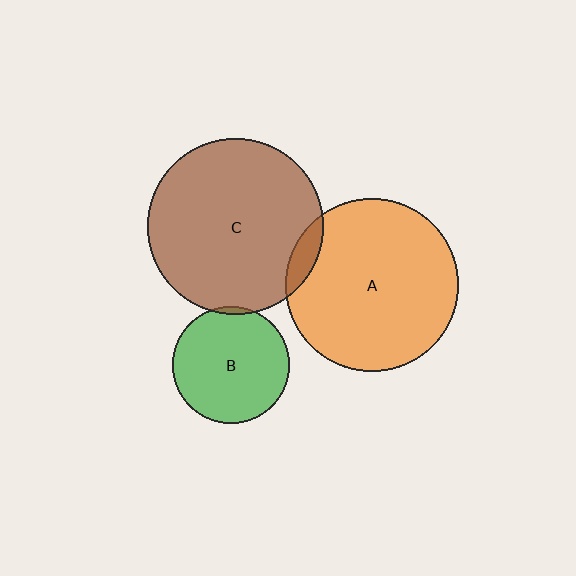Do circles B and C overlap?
Yes.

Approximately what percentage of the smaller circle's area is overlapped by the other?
Approximately 5%.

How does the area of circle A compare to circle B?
Approximately 2.2 times.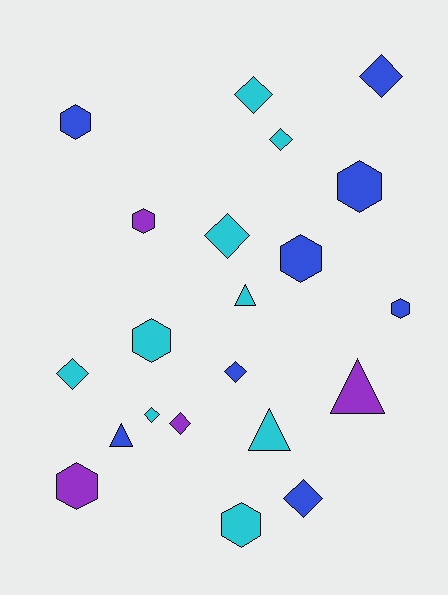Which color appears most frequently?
Cyan, with 9 objects.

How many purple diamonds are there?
There is 1 purple diamond.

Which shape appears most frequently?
Diamond, with 9 objects.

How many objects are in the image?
There are 21 objects.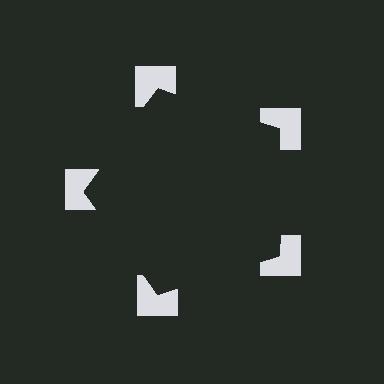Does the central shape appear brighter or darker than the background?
It typically appears slightly darker than the background, even though no actual brightness change is drawn.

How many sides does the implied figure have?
5 sides.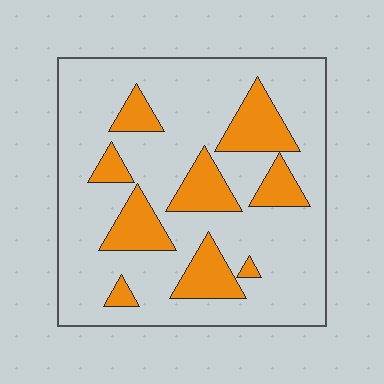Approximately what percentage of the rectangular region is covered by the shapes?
Approximately 25%.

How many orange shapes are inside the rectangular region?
9.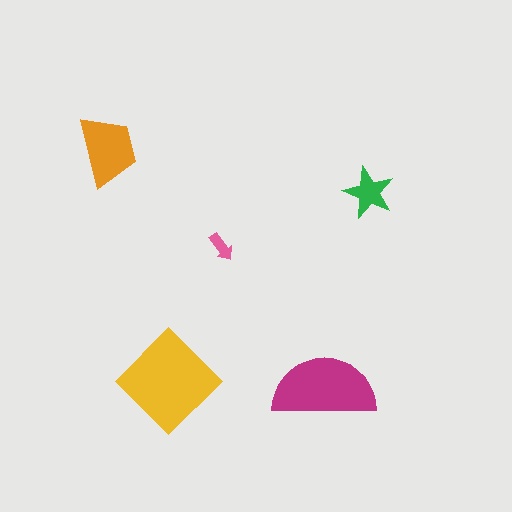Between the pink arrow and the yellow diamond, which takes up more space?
The yellow diamond.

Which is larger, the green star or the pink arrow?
The green star.